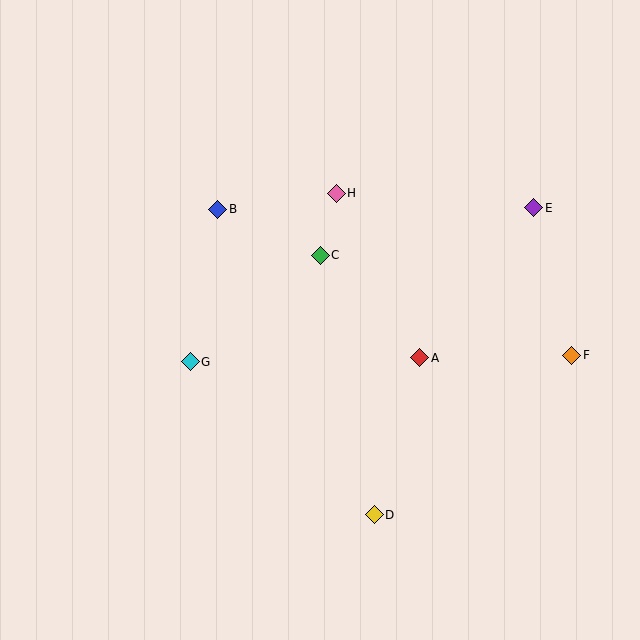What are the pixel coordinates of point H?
Point H is at (336, 193).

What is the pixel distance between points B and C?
The distance between B and C is 112 pixels.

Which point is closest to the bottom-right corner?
Point F is closest to the bottom-right corner.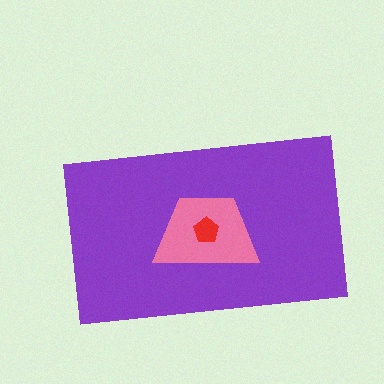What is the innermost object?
The red pentagon.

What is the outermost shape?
The purple rectangle.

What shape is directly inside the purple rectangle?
The pink trapezoid.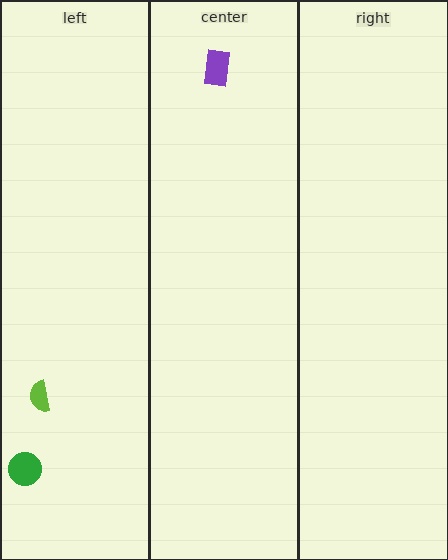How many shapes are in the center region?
1.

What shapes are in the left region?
The green circle, the lime semicircle.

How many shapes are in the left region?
2.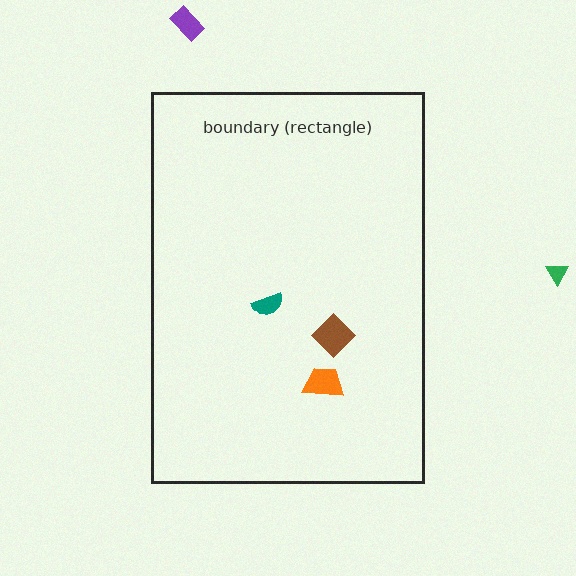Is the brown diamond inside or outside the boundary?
Inside.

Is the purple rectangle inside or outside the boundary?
Outside.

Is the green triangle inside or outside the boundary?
Outside.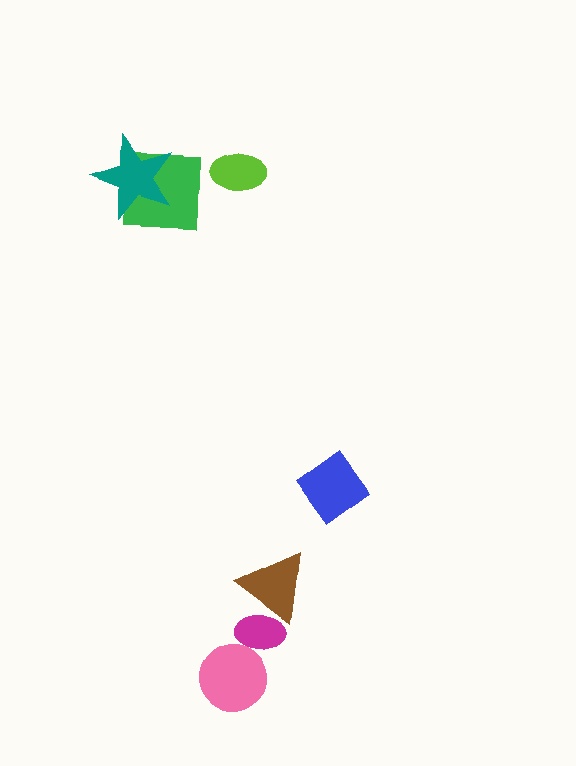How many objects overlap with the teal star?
1 object overlaps with the teal star.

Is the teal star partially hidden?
No, no other shape covers it.